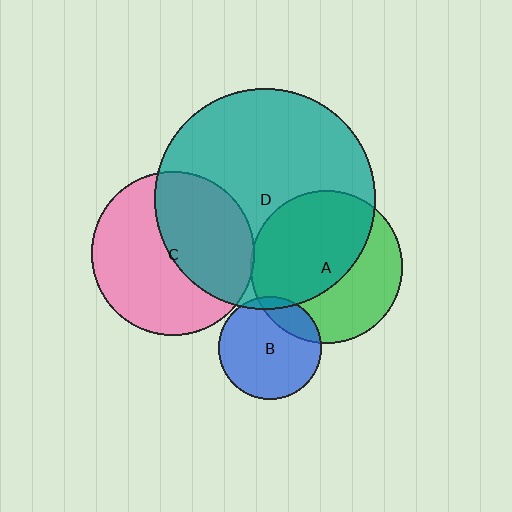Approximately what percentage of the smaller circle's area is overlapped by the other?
Approximately 20%.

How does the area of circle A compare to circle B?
Approximately 2.2 times.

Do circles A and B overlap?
Yes.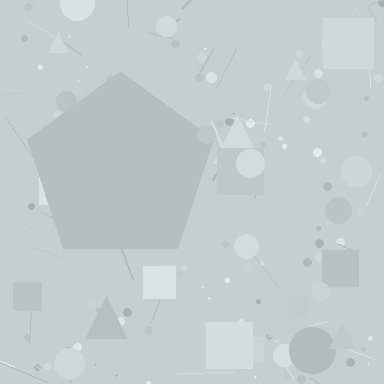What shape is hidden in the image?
A pentagon is hidden in the image.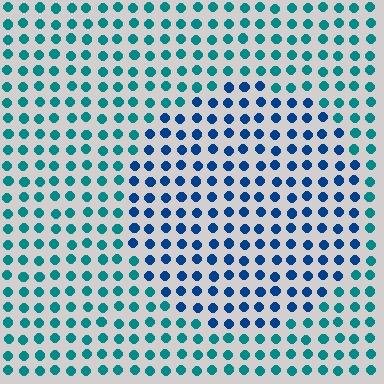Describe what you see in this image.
The image is filled with small teal elements in a uniform arrangement. A circle-shaped region is visible where the elements are tinted to a slightly different hue, forming a subtle color boundary.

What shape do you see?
I see a circle.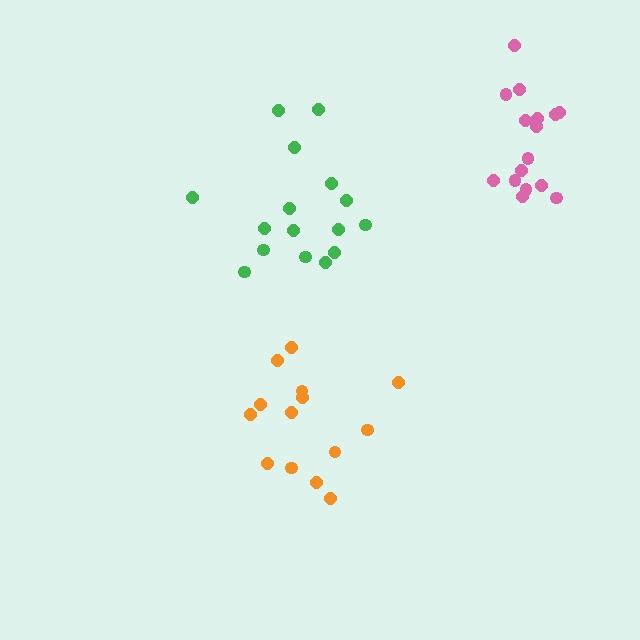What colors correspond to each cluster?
The clusters are colored: orange, green, pink.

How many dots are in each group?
Group 1: 14 dots, Group 2: 16 dots, Group 3: 16 dots (46 total).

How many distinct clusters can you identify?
There are 3 distinct clusters.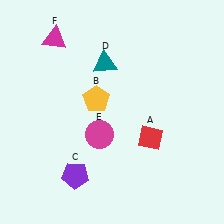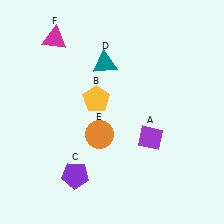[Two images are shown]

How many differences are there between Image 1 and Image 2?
There are 2 differences between the two images.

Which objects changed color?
A changed from red to purple. E changed from magenta to orange.